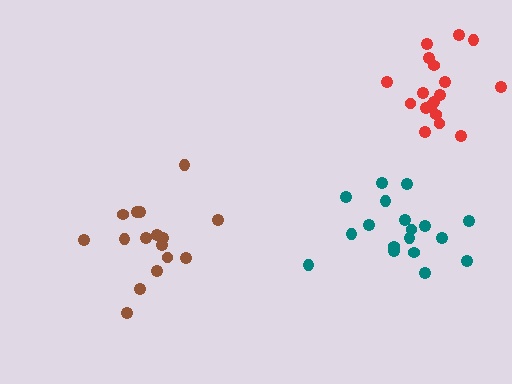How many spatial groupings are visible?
There are 3 spatial groupings.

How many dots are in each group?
Group 1: 18 dots, Group 2: 18 dots, Group 3: 16 dots (52 total).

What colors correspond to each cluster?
The clusters are colored: teal, red, brown.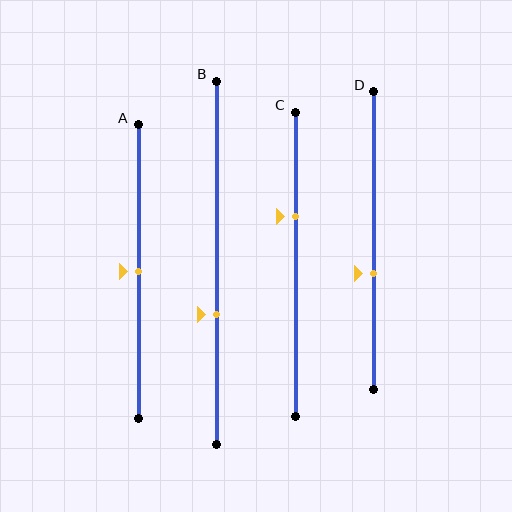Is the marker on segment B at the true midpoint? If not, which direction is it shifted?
No, the marker on segment B is shifted downward by about 14% of the segment length.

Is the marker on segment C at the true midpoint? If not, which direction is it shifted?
No, the marker on segment C is shifted upward by about 16% of the segment length.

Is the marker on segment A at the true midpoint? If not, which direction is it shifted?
Yes, the marker on segment A is at the true midpoint.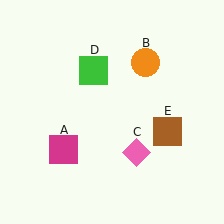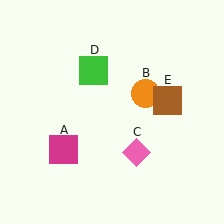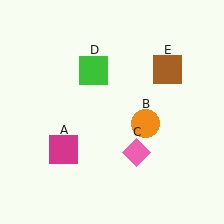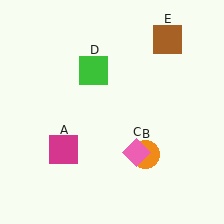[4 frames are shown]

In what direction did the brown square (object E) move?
The brown square (object E) moved up.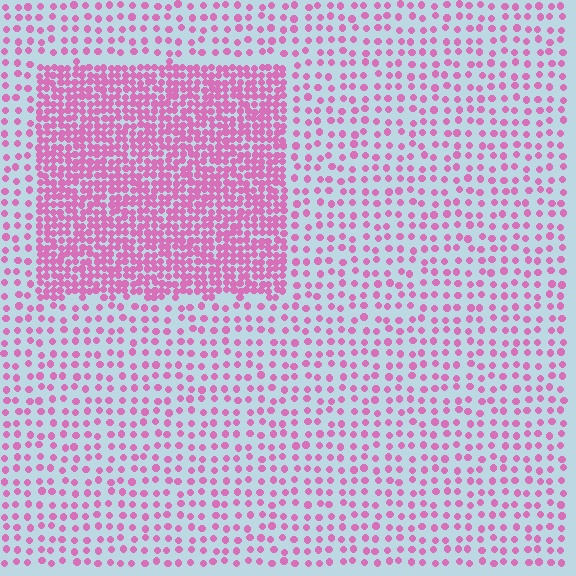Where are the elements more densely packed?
The elements are more densely packed inside the rectangle boundary.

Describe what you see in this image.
The image contains small pink elements arranged at two different densities. A rectangle-shaped region is visible where the elements are more densely packed than the surrounding area.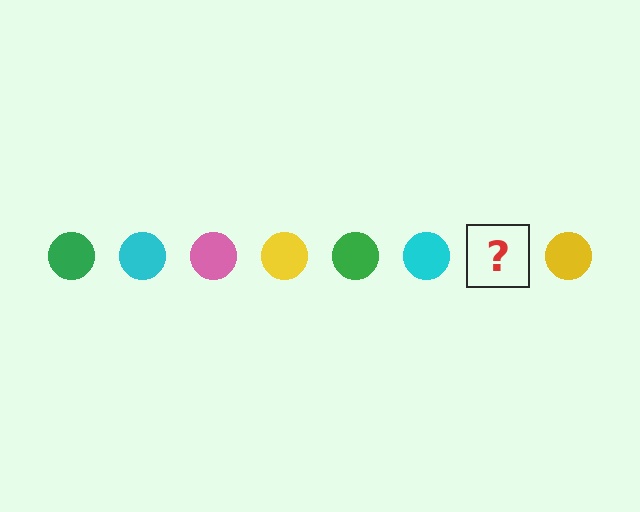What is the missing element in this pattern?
The missing element is a pink circle.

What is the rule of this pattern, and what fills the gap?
The rule is that the pattern cycles through green, cyan, pink, yellow circles. The gap should be filled with a pink circle.